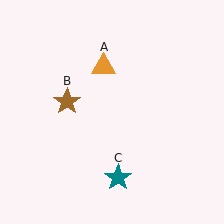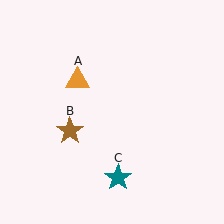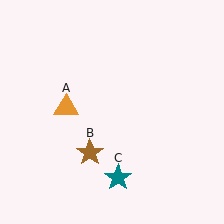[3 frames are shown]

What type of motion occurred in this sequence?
The orange triangle (object A), brown star (object B) rotated counterclockwise around the center of the scene.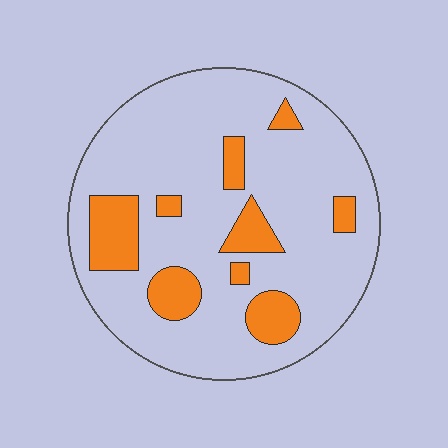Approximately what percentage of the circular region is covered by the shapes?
Approximately 20%.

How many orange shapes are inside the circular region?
9.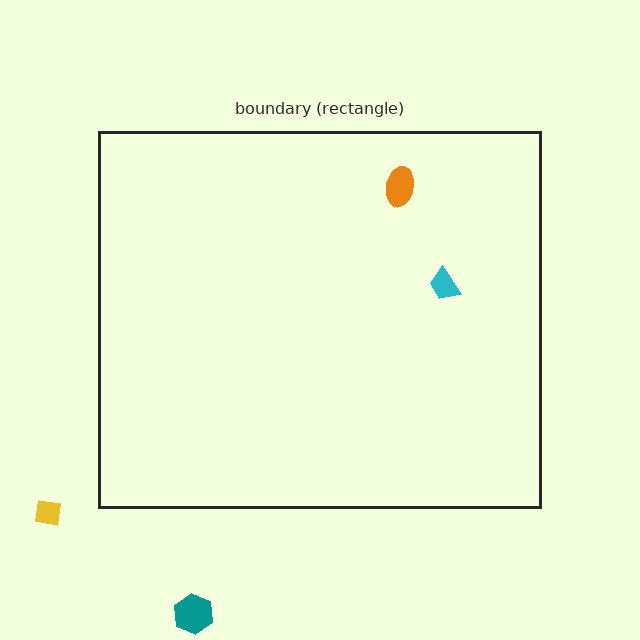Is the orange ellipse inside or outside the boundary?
Inside.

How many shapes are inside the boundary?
2 inside, 2 outside.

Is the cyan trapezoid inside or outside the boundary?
Inside.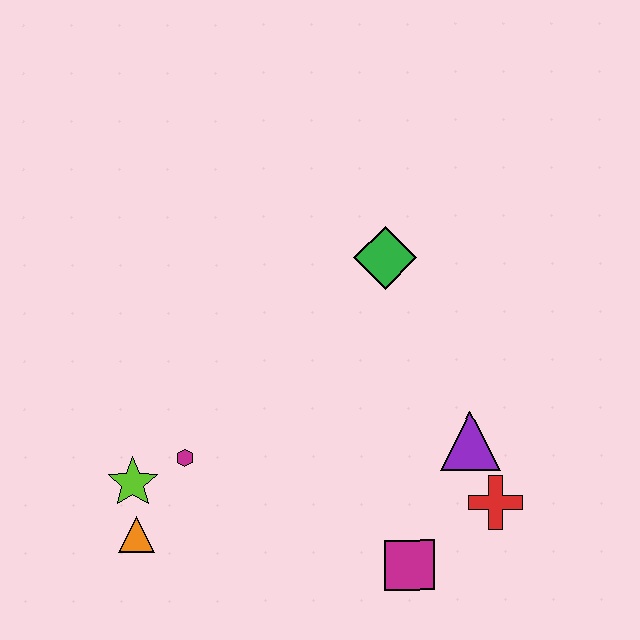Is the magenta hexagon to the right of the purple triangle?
No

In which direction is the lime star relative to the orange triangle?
The lime star is above the orange triangle.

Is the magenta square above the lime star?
No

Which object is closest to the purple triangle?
The red cross is closest to the purple triangle.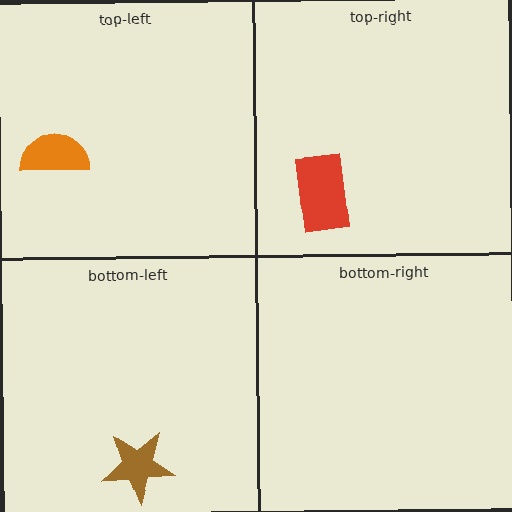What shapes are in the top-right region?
The red rectangle.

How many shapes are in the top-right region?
1.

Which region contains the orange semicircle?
The top-left region.